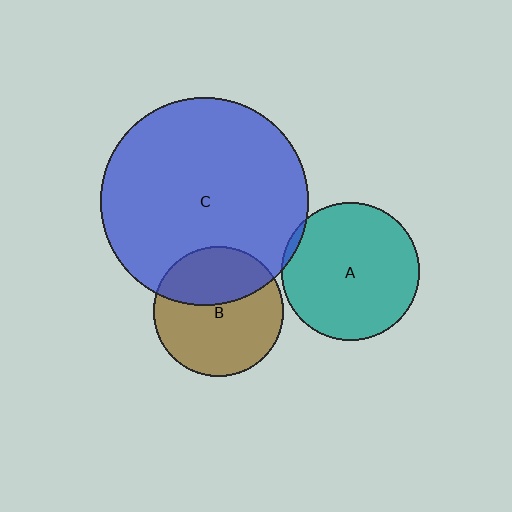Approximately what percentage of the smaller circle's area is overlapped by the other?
Approximately 5%.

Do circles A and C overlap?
Yes.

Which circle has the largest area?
Circle C (blue).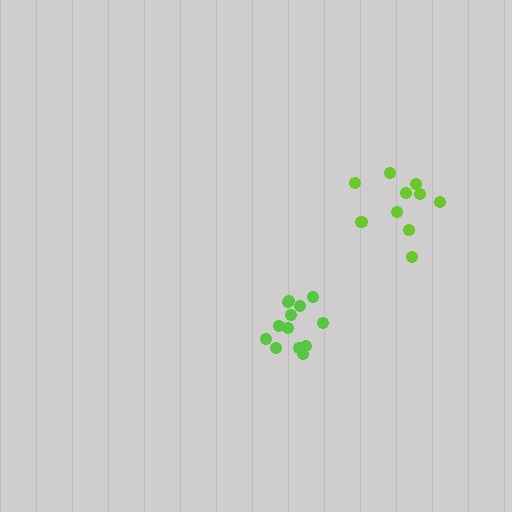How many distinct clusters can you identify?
There are 2 distinct clusters.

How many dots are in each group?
Group 1: 10 dots, Group 2: 13 dots (23 total).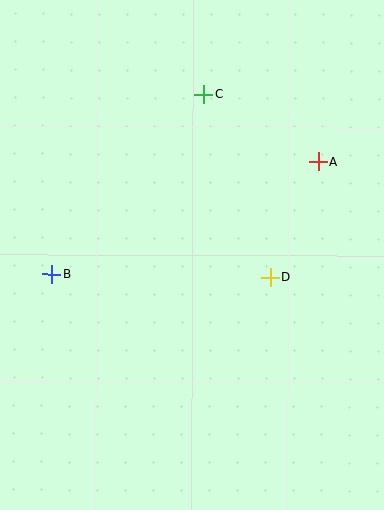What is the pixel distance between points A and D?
The distance between A and D is 125 pixels.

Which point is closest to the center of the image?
Point D at (270, 278) is closest to the center.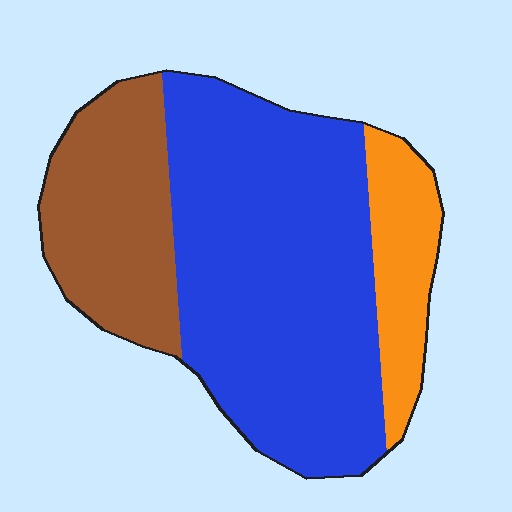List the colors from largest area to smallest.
From largest to smallest: blue, brown, orange.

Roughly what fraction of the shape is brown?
Brown covers roughly 25% of the shape.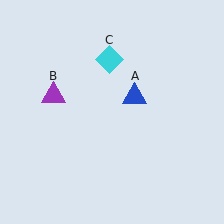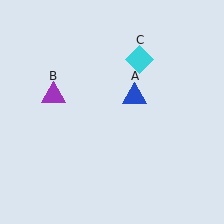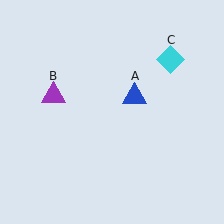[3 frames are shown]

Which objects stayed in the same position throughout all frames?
Blue triangle (object A) and purple triangle (object B) remained stationary.